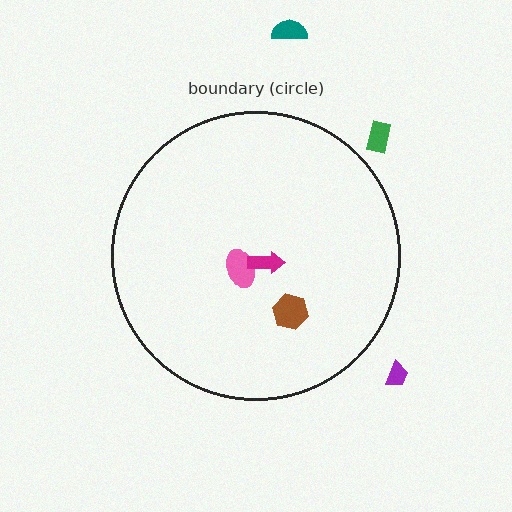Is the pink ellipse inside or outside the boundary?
Inside.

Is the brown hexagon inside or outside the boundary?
Inside.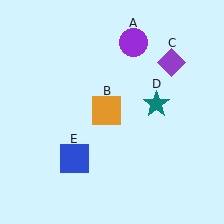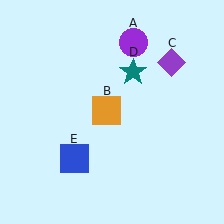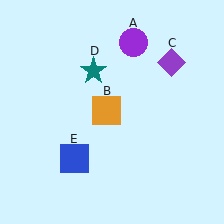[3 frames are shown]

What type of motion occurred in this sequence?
The teal star (object D) rotated counterclockwise around the center of the scene.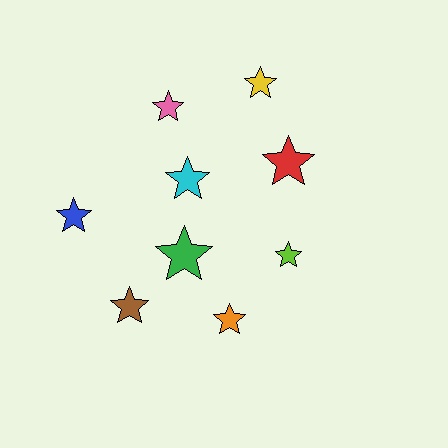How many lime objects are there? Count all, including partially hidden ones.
There is 1 lime object.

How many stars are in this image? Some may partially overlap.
There are 9 stars.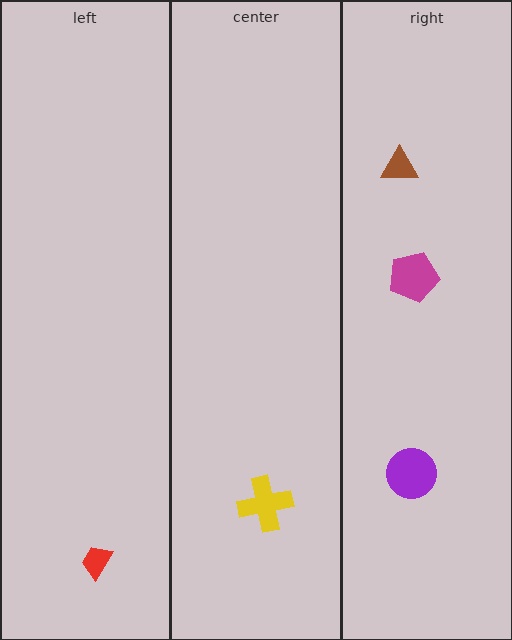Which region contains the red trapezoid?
The left region.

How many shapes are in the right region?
3.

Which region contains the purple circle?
The right region.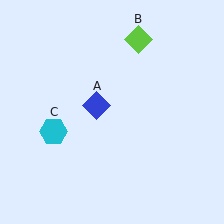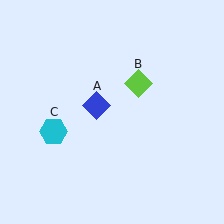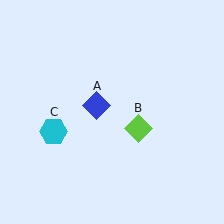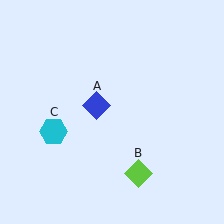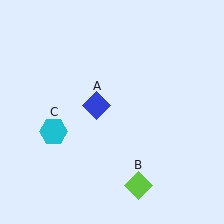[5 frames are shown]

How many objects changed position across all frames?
1 object changed position: lime diamond (object B).